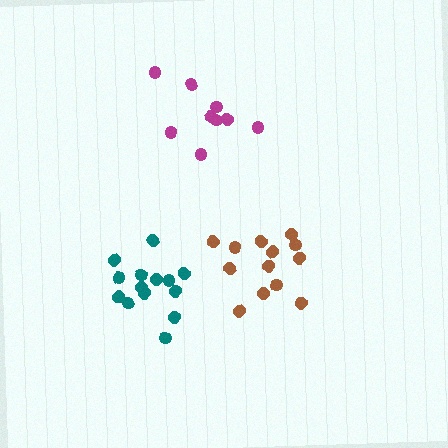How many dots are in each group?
Group 1: 13 dots, Group 2: 14 dots, Group 3: 9 dots (36 total).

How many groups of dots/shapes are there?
There are 3 groups.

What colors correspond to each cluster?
The clusters are colored: brown, teal, magenta.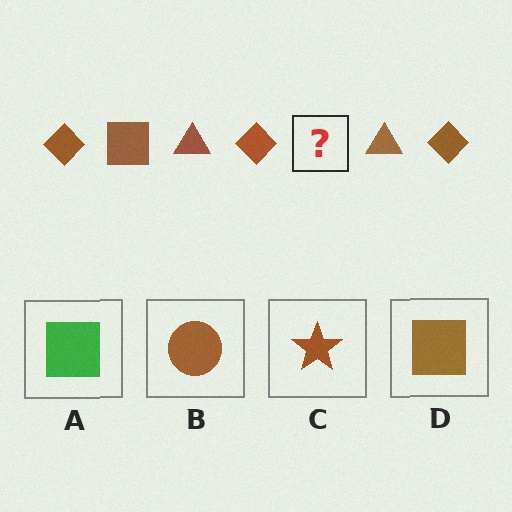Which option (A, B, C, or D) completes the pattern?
D.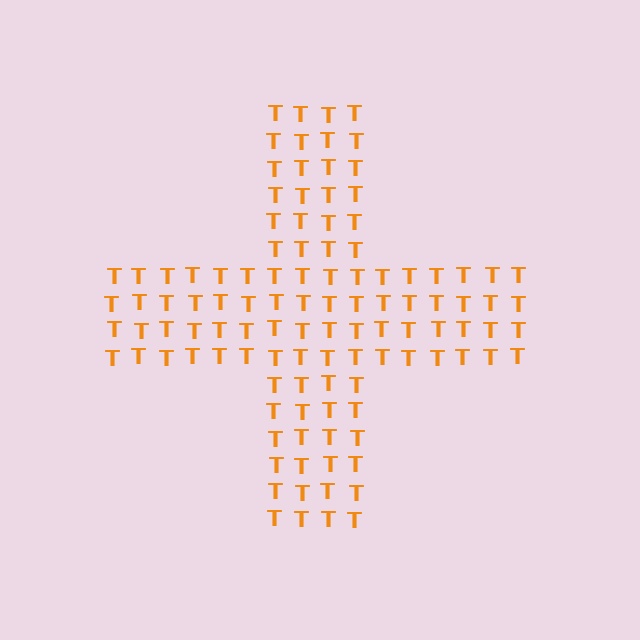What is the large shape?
The large shape is a cross.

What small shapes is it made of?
It is made of small letter T's.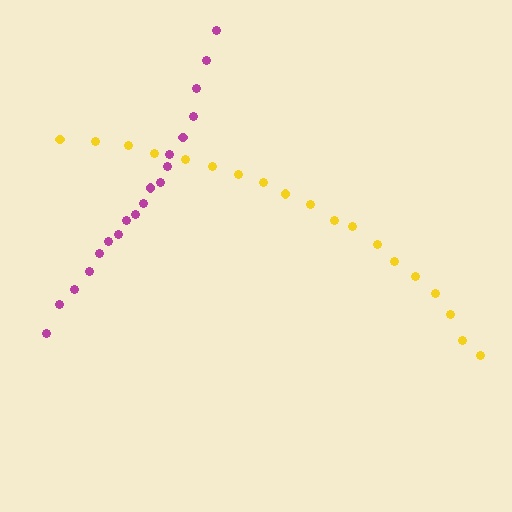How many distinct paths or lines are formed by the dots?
There are 2 distinct paths.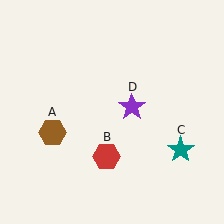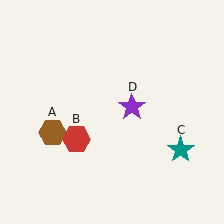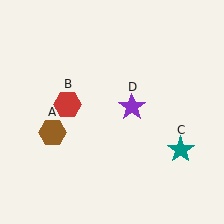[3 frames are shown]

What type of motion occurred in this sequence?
The red hexagon (object B) rotated clockwise around the center of the scene.